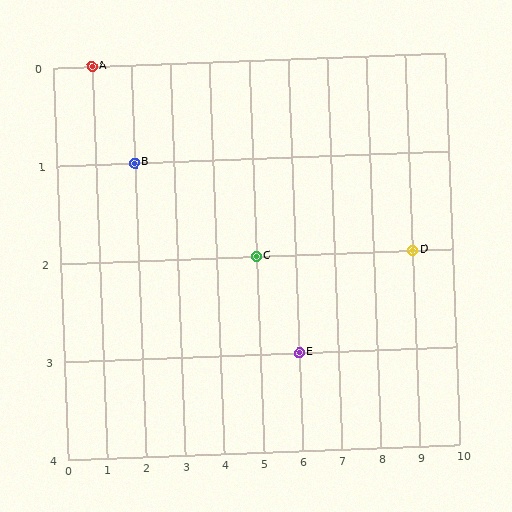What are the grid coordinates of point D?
Point D is at grid coordinates (9, 2).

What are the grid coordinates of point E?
Point E is at grid coordinates (6, 3).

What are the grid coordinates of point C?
Point C is at grid coordinates (5, 2).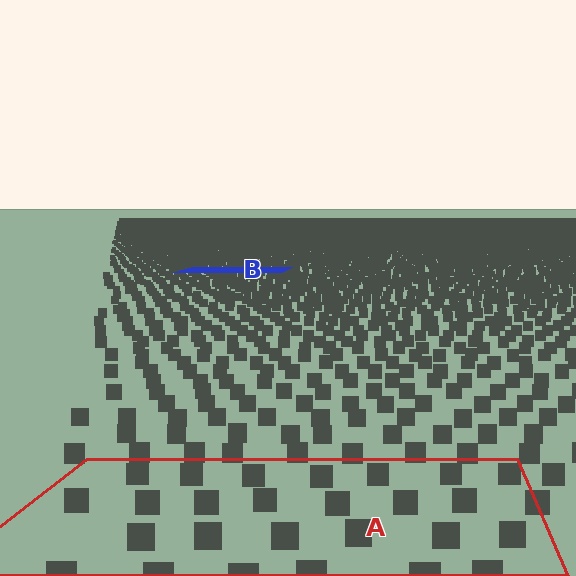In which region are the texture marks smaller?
The texture marks are smaller in region B, because it is farther away.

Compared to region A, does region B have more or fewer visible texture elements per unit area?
Region B has more texture elements per unit area — they are packed more densely because it is farther away.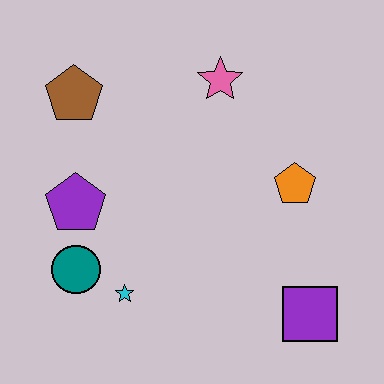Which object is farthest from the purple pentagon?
The purple square is farthest from the purple pentagon.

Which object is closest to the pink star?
The orange pentagon is closest to the pink star.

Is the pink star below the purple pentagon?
No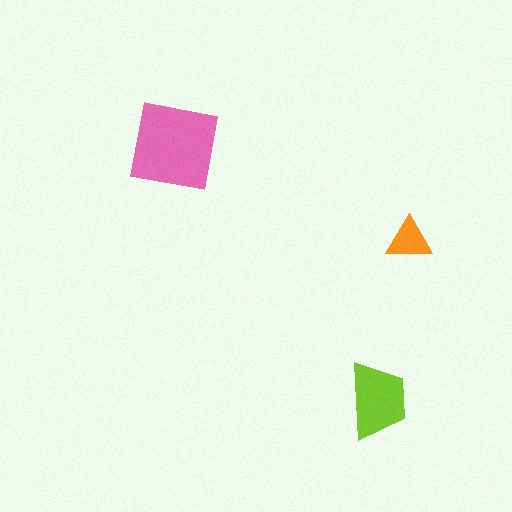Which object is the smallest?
The orange triangle.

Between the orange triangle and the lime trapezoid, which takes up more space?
The lime trapezoid.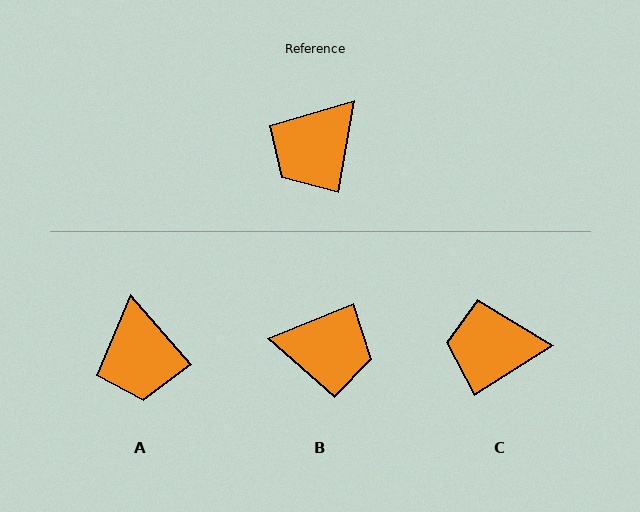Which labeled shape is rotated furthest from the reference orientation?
B, about 123 degrees away.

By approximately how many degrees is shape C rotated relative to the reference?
Approximately 48 degrees clockwise.